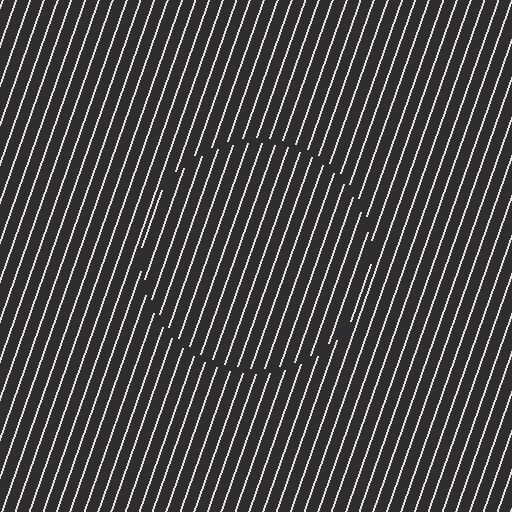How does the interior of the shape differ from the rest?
The interior of the shape contains the same grating, shifted by half a period — the contour is defined by the phase discontinuity where line-ends from the inner and outer gratings abut.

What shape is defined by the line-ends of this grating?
An illusory circle. The interior of the shape contains the same grating, shifted by half a period — the contour is defined by the phase discontinuity where line-ends from the inner and outer gratings abut.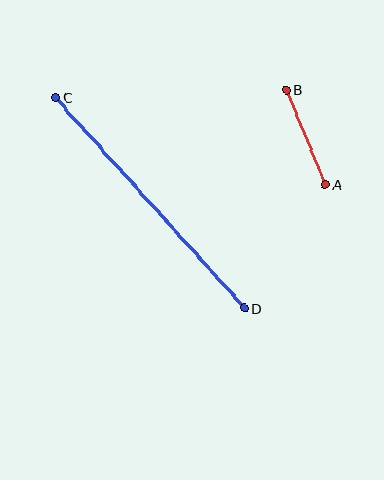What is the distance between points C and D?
The distance is approximately 283 pixels.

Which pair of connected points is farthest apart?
Points C and D are farthest apart.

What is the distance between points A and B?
The distance is approximately 102 pixels.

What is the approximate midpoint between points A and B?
The midpoint is at approximately (306, 137) pixels.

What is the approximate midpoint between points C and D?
The midpoint is at approximately (150, 203) pixels.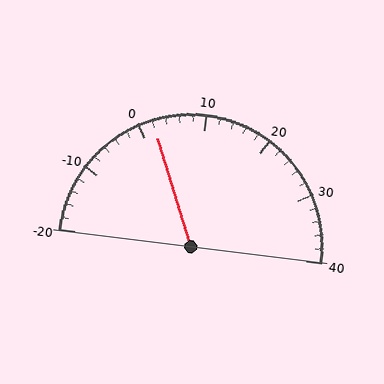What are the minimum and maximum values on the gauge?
The gauge ranges from -20 to 40.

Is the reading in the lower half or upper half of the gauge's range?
The reading is in the lower half of the range (-20 to 40).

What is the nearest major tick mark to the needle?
The nearest major tick mark is 0.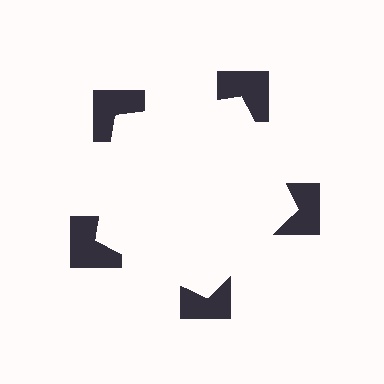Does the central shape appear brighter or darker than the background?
It typically appears slightly brighter than the background, even though no actual brightness change is drawn.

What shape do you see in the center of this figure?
An illusory pentagon — its edges are inferred from the aligned wedge cuts in the notched squares, not physically drawn.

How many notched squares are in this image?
There are 5 — one at each vertex of the illusory pentagon.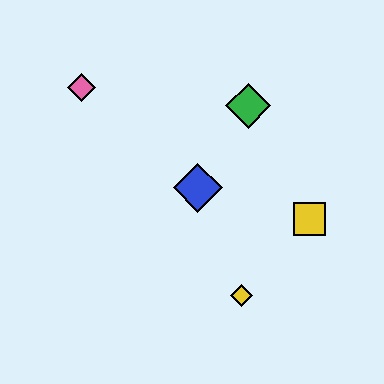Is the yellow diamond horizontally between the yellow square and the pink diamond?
Yes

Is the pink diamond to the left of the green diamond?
Yes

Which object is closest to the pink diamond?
The blue diamond is closest to the pink diamond.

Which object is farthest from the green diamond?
The yellow diamond is farthest from the green diamond.